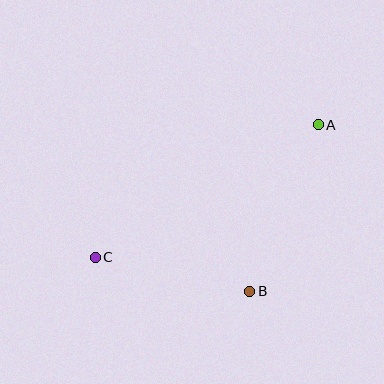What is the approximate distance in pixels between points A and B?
The distance between A and B is approximately 180 pixels.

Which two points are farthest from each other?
Points A and C are farthest from each other.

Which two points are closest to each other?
Points B and C are closest to each other.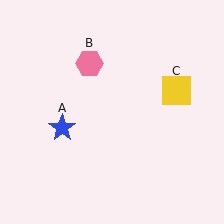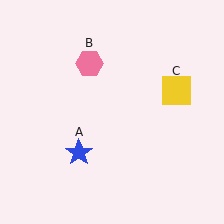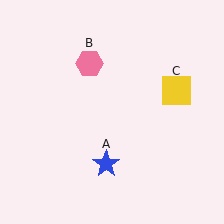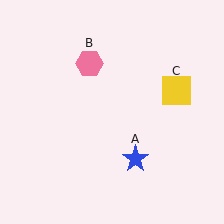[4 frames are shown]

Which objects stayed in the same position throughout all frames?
Pink hexagon (object B) and yellow square (object C) remained stationary.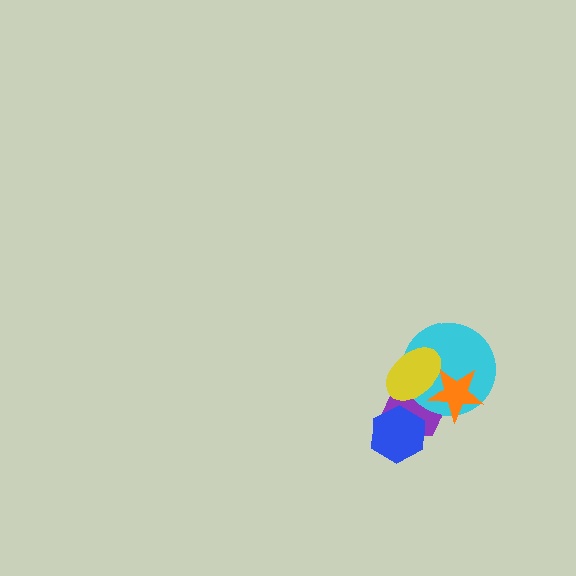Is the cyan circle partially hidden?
Yes, it is partially covered by another shape.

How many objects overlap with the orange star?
3 objects overlap with the orange star.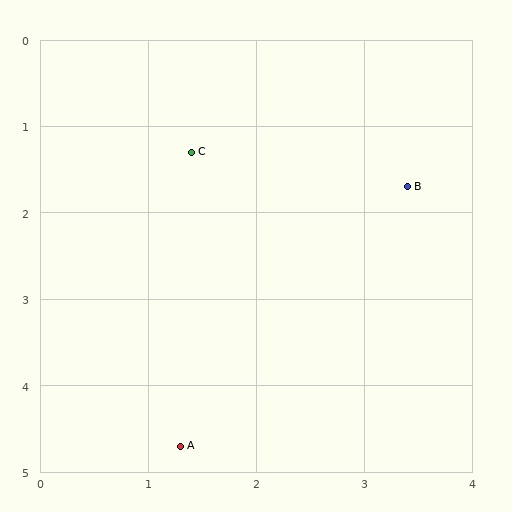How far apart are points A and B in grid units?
Points A and B are about 3.7 grid units apart.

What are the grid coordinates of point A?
Point A is at approximately (1.3, 4.7).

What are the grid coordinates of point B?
Point B is at approximately (3.4, 1.7).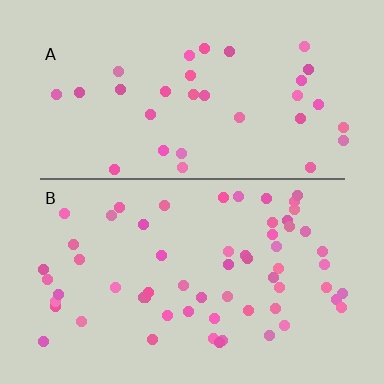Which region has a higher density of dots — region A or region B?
B (the bottom).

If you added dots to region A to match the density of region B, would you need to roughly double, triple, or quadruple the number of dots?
Approximately double.